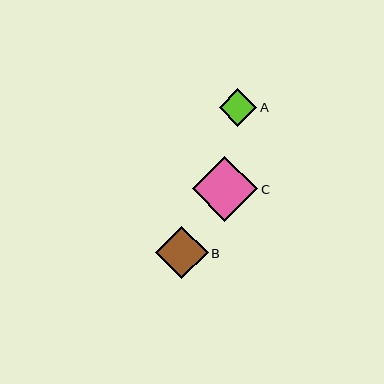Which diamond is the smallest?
Diamond A is the smallest with a size of approximately 38 pixels.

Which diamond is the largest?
Diamond C is the largest with a size of approximately 66 pixels.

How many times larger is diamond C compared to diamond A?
Diamond C is approximately 1.7 times the size of diamond A.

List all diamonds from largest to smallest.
From largest to smallest: C, B, A.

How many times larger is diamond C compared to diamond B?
Diamond C is approximately 1.3 times the size of diamond B.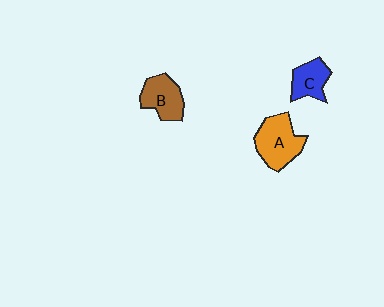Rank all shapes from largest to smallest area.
From largest to smallest: A (orange), B (brown), C (blue).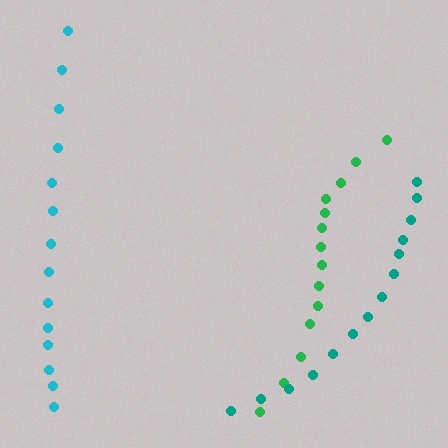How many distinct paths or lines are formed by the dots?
There are 3 distinct paths.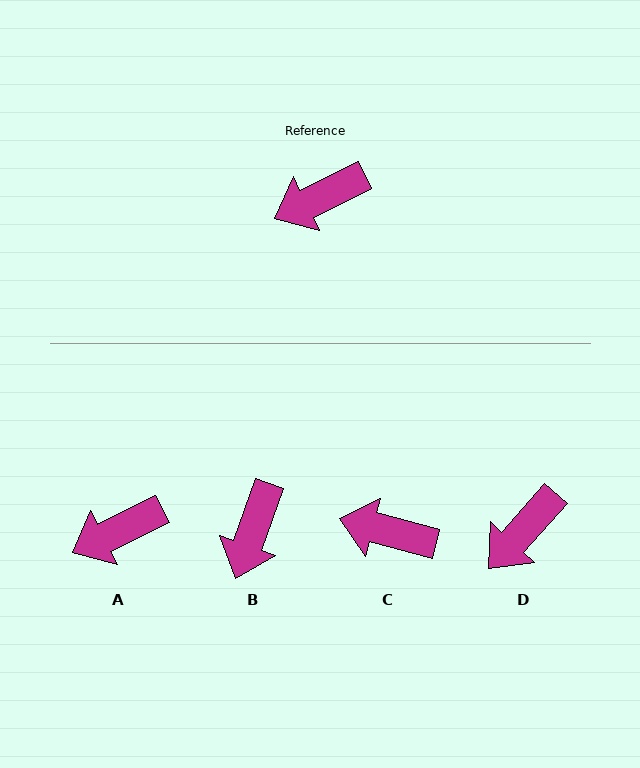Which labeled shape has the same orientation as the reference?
A.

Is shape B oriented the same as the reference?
No, it is off by about 44 degrees.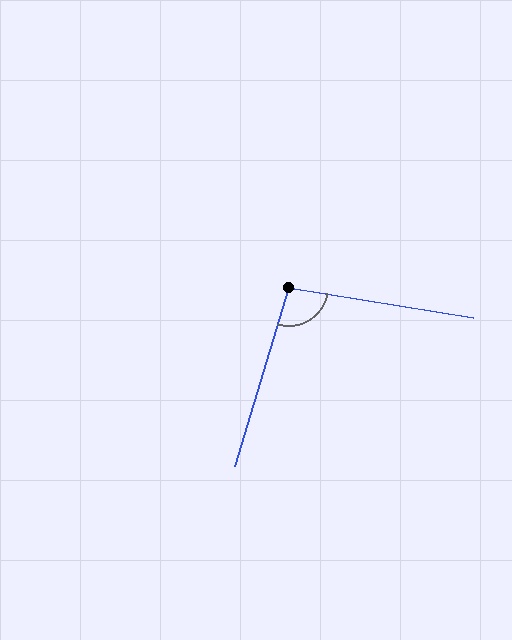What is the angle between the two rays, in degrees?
Approximately 97 degrees.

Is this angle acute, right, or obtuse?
It is obtuse.